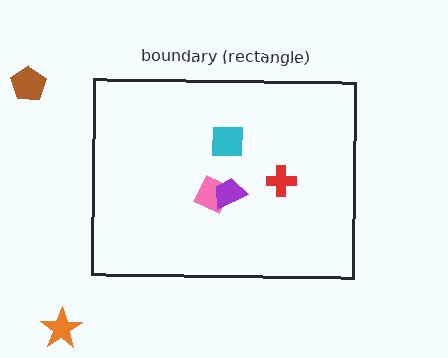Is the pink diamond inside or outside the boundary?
Inside.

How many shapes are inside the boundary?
4 inside, 2 outside.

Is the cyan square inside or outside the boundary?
Inside.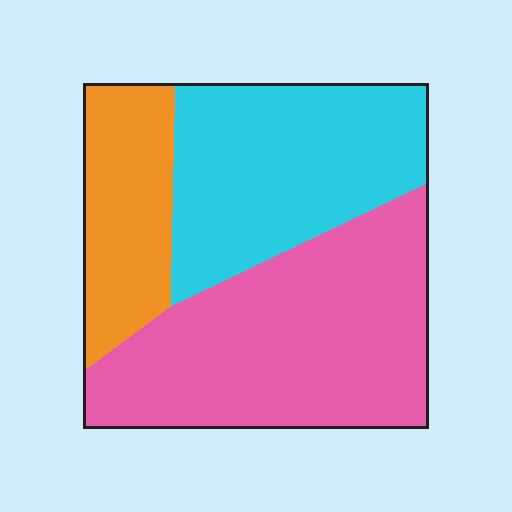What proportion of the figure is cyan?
Cyan covers around 35% of the figure.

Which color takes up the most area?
Pink, at roughly 45%.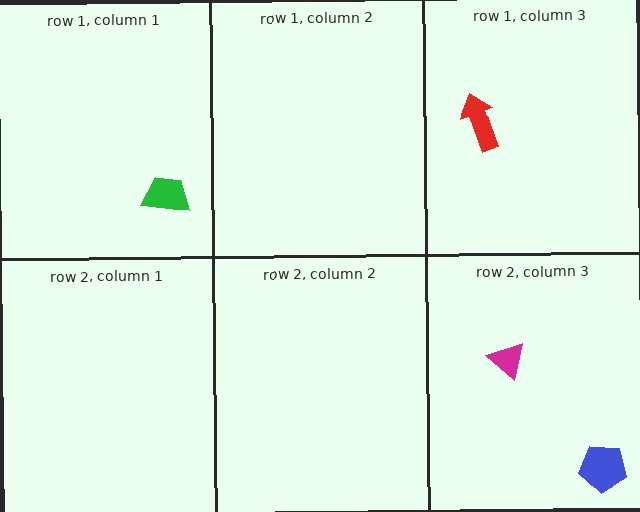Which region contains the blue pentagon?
The row 2, column 3 region.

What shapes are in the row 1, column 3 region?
The red arrow.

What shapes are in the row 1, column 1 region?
The green trapezoid.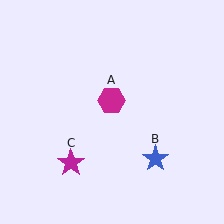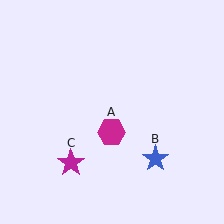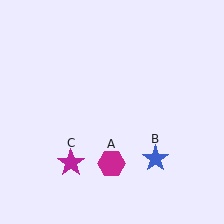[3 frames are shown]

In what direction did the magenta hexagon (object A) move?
The magenta hexagon (object A) moved down.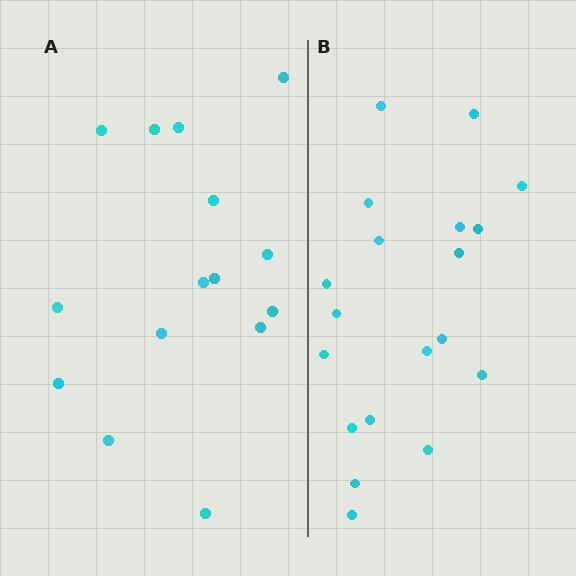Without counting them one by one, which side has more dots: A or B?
Region B (the right region) has more dots.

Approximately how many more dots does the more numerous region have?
Region B has about 4 more dots than region A.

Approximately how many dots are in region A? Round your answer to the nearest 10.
About 20 dots. (The exact count is 15, which rounds to 20.)